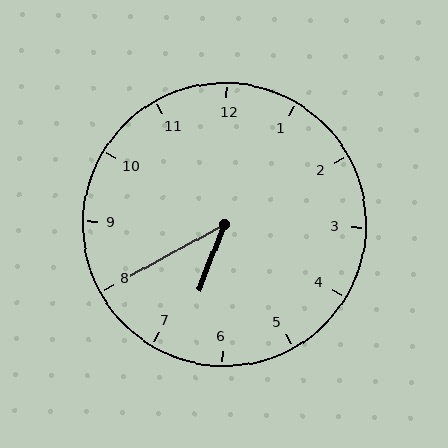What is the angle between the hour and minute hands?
Approximately 40 degrees.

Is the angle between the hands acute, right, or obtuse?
It is acute.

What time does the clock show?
6:40.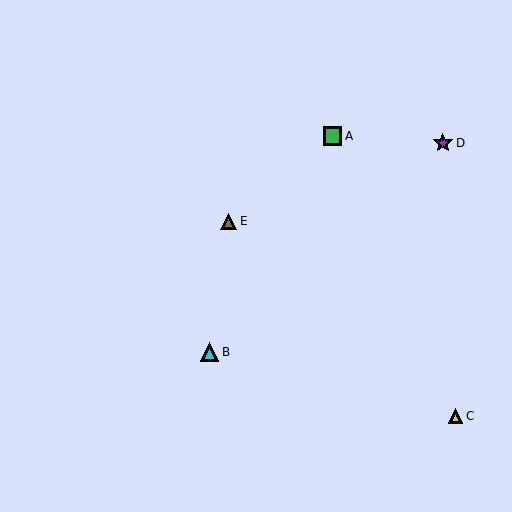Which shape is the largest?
The purple star (labeled D) is the largest.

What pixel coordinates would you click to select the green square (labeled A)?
Click at (332, 136) to select the green square A.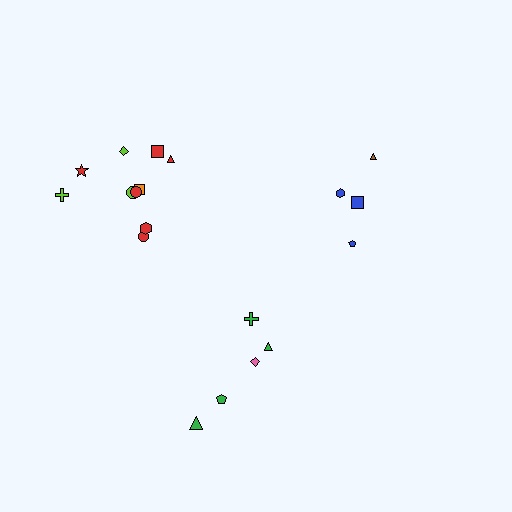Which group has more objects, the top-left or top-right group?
The top-left group.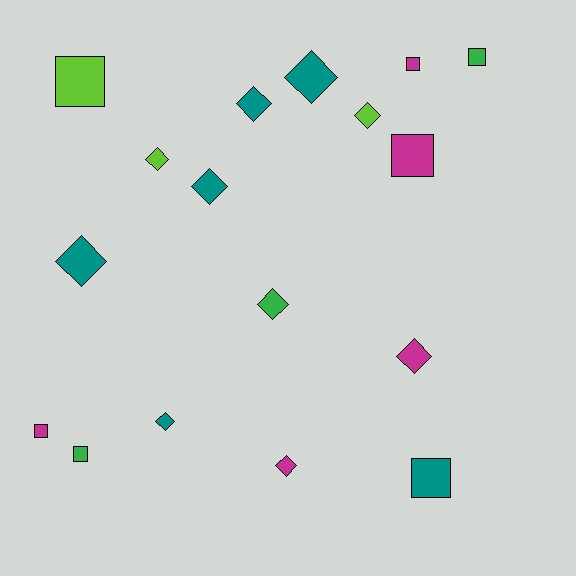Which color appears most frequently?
Teal, with 6 objects.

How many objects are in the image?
There are 17 objects.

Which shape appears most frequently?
Diamond, with 10 objects.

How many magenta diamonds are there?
There are 2 magenta diamonds.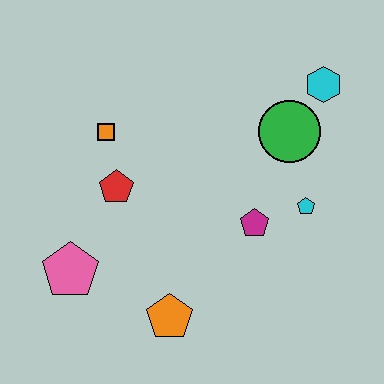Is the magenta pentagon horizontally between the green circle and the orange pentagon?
Yes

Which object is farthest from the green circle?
The pink pentagon is farthest from the green circle.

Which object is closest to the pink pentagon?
The red pentagon is closest to the pink pentagon.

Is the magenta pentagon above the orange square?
No